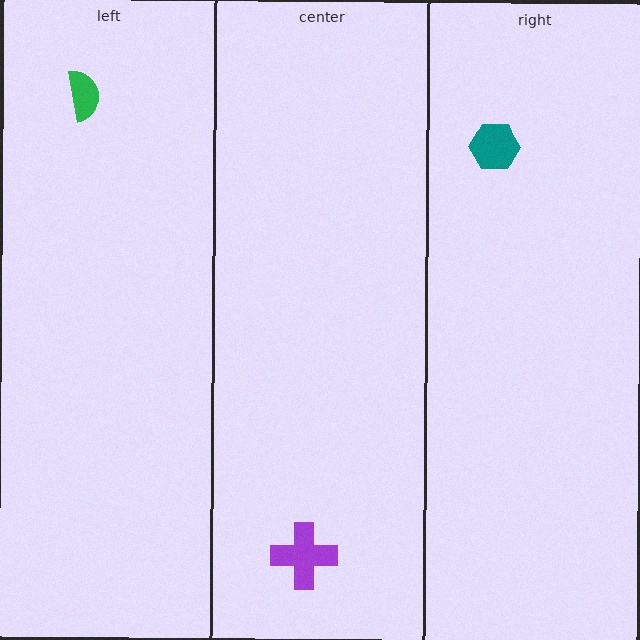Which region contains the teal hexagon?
The right region.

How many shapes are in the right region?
1.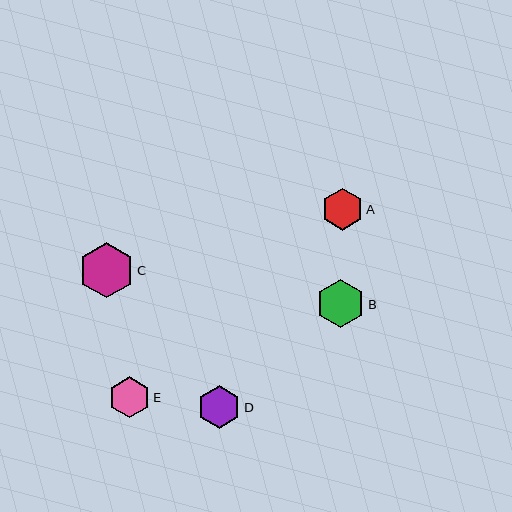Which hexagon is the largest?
Hexagon C is the largest with a size of approximately 56 pixels.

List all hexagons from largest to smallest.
From largest to smallest: C, B, D, A, E.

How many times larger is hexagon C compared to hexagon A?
Hexagon C is approximately 1.3 times the size of hexagon A.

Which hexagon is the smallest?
Hexagon E is the smallest with a size of approximately 41 pixels.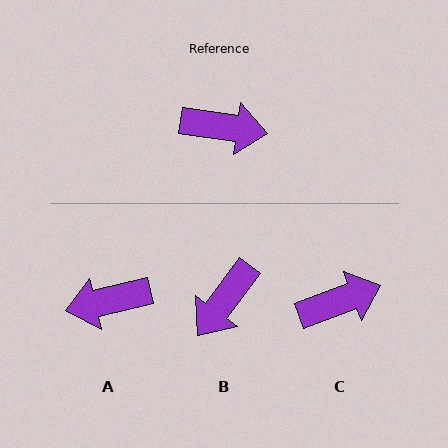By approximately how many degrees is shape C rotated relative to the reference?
Approximately 29 degrees counter-clockwise.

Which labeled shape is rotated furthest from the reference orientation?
A, about 158 degrees away.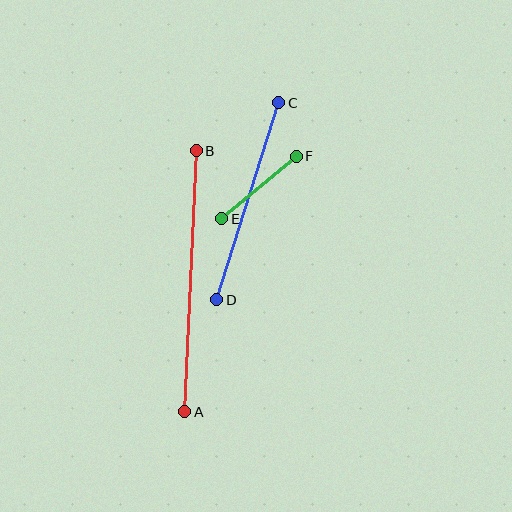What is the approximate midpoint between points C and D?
The midpoint is at approximately (248, 201) pixels.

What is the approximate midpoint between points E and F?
The midpoint is at approximately (259, 188) pixels.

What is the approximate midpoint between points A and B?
The midpoint is at approximately (190, 281) pixels.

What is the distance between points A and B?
The distance is approximately 262 pixels.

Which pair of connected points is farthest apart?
Points A and B are farthest apart.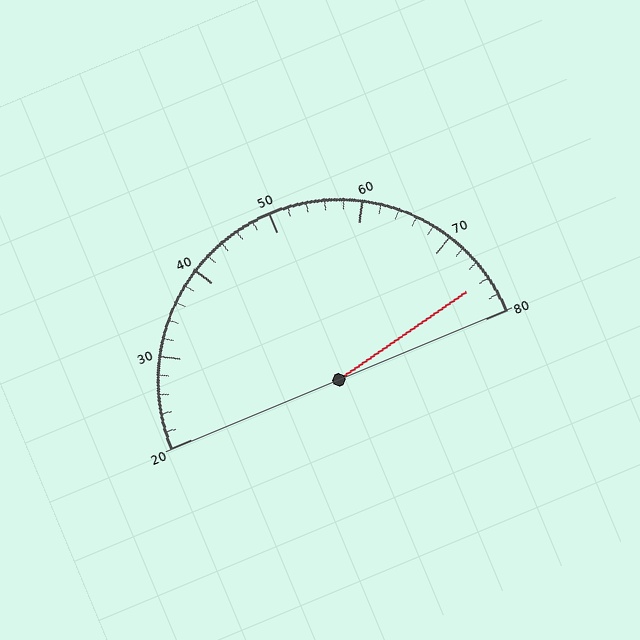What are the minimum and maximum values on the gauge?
The gauge ranges from 20 to 80.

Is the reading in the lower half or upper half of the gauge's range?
The reading is in the upper half of the range (20 to 80).